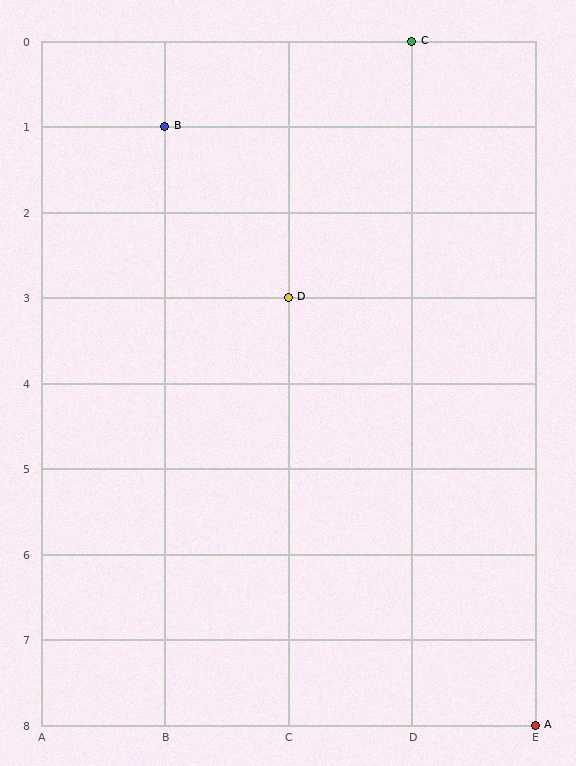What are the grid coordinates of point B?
Point B is at grid coordinates (B, 1).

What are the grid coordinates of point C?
Point C is at grid coordinates (D, 0).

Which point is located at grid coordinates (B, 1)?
Point B is at (B, 1).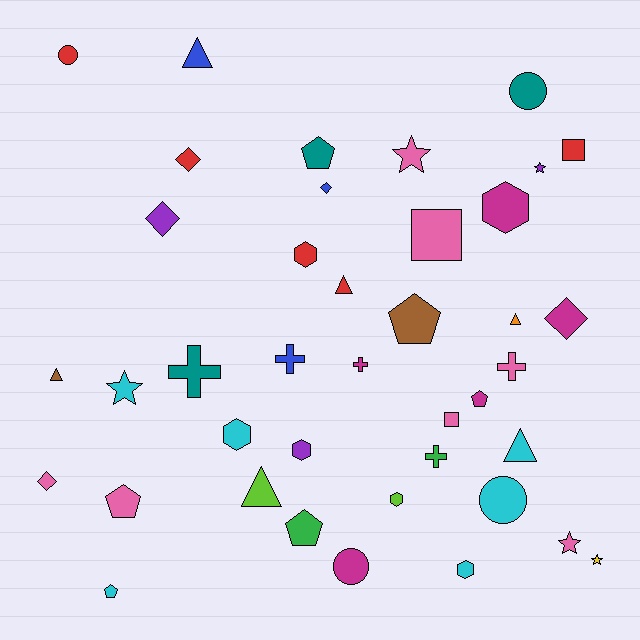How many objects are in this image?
There are 40 objects.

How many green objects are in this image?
There are 2 green objects.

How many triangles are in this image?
There are 6 triangles.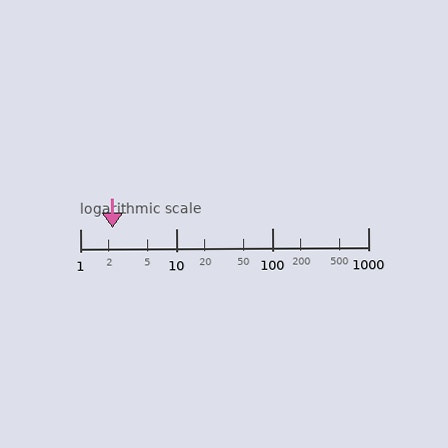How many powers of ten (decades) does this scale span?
The scale spans 3 decades, from 1 to 1000.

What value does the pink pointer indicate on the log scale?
The pointer indicates approximately 2.2.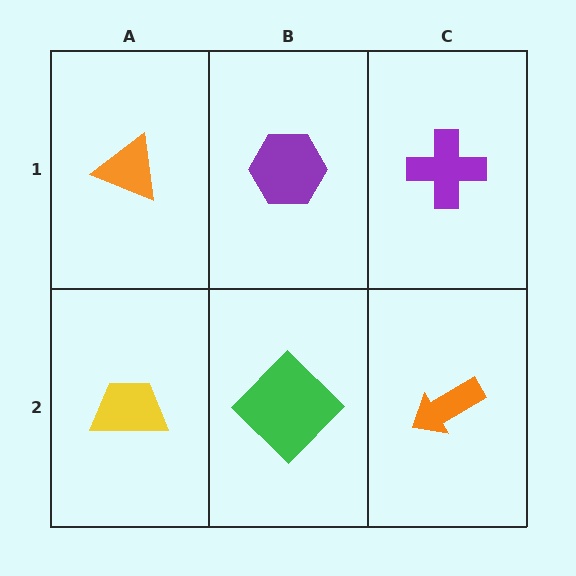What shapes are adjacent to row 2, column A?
An orange triangle (row 1, column A), a green diamond (row 2, column B).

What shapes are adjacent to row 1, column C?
An orange arrow (row 2, column C), a purple hexagon (row 1, column B).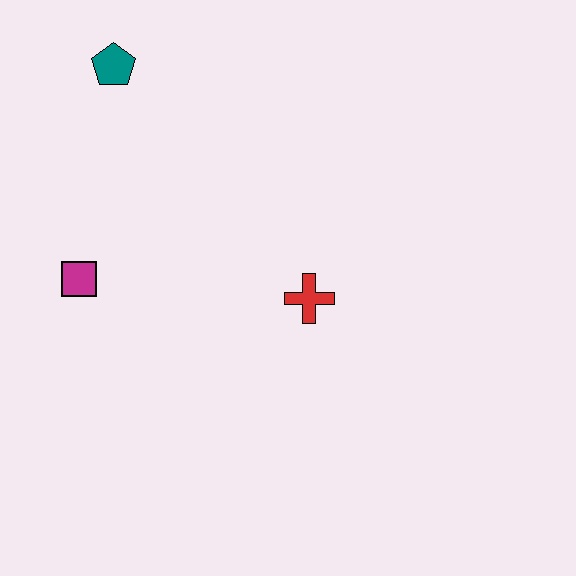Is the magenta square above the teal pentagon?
No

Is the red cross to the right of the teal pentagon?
Yes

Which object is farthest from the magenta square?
The red cross is farthest from the magenta square.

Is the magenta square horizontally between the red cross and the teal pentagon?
No